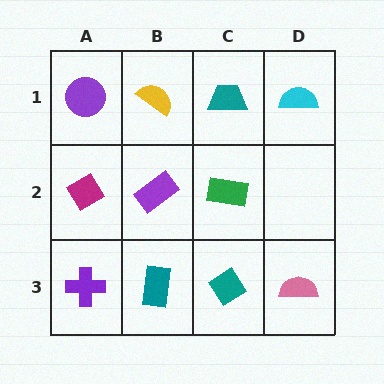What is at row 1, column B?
A yellow semicircle.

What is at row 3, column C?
A teal diamond.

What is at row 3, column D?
A pink semicircle.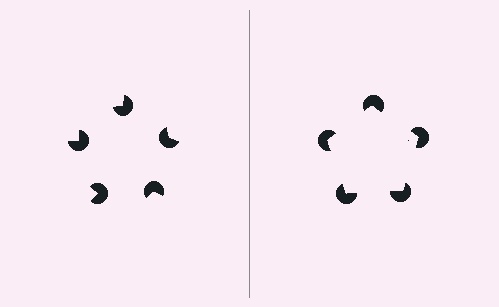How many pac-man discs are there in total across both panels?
10 — 5 on each side.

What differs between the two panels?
The pac-man discs are positioned identically on both sides; only the wedge orientations differ. On the right they align to a pentagon; on the left they are misaligned.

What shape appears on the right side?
An illusory pentagon.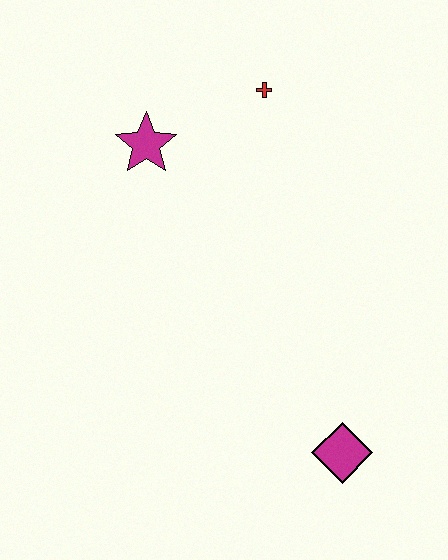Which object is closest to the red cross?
The magenta star is closest to the red cross.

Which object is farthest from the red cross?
The magenta diamond is farthest from the red cross.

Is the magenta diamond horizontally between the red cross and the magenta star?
No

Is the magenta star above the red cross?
No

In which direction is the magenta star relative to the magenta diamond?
The magenta star is above the magenta diamond.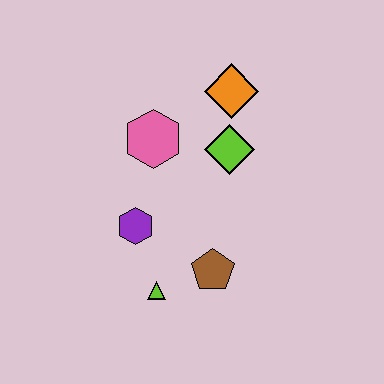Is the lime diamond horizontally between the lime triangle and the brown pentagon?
No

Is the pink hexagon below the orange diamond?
Yes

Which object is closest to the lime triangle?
The brown pentagon is closest to the lime triangle.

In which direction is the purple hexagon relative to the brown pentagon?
The purple hexagon is to the left of the brown pentagon.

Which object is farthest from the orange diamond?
The lime triangle is farthest from the orange diamond.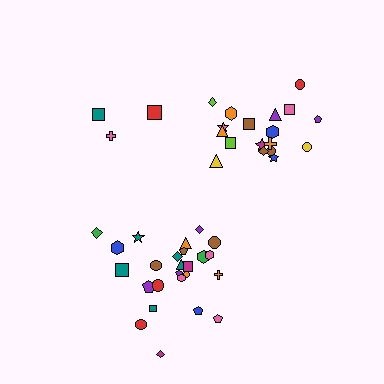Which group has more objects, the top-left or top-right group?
The top-right group.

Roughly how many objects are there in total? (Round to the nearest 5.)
Roughly 45 objects in total.